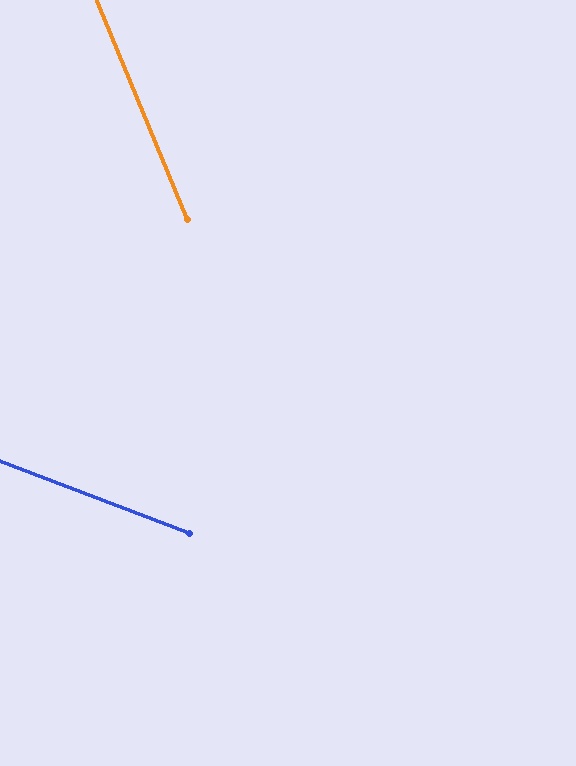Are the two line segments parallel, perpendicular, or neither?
Neither parallel nor perpendicular — they differ by about 47°.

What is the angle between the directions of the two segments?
Approximately 47 degrees.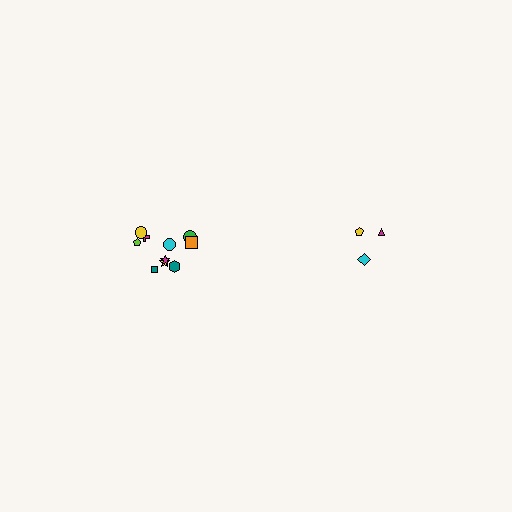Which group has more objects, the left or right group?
The left group.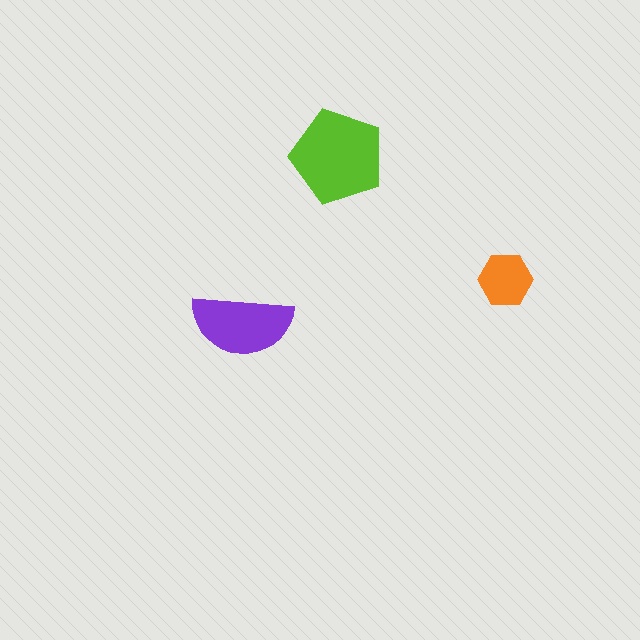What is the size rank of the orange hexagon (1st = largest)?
3rd.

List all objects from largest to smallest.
The lime pentagon, the purple semicircle, the orange hexagon.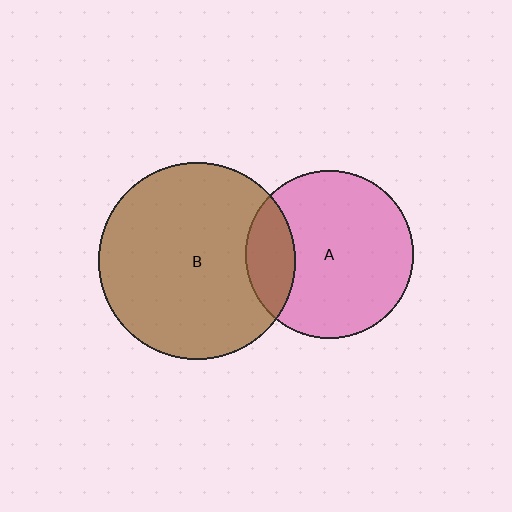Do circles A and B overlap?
Yes.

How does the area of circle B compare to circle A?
Approximately 1.4 times.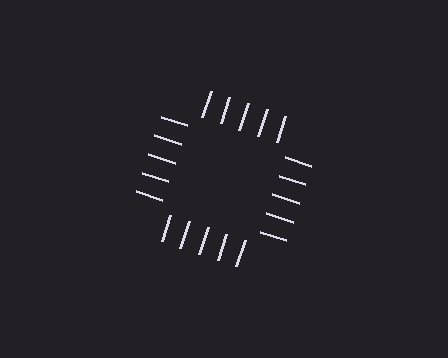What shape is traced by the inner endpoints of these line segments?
An illusory square — the line segments terminate on its edges but no continuous stroke is drawn.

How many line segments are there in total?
20 — 5 along each of the 4 edges.